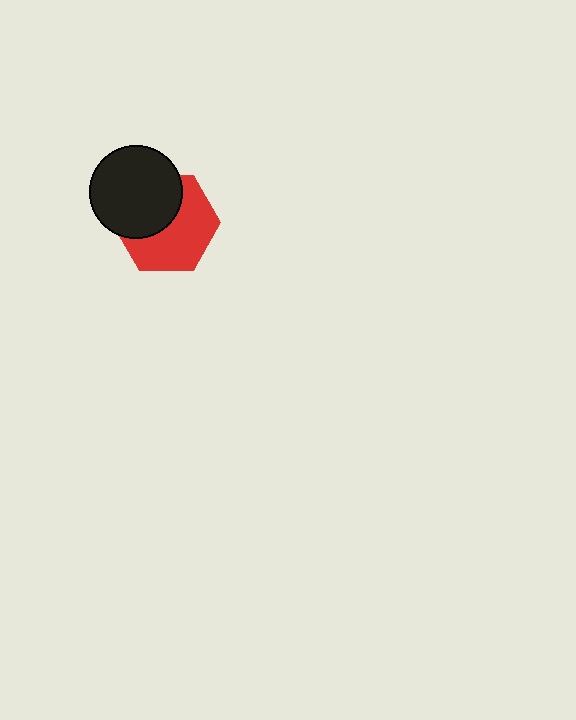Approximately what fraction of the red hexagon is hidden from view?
Roughly 42% of the red hexagon is hidden behind the black circle.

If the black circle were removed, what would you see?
You would see the complete red hexagon.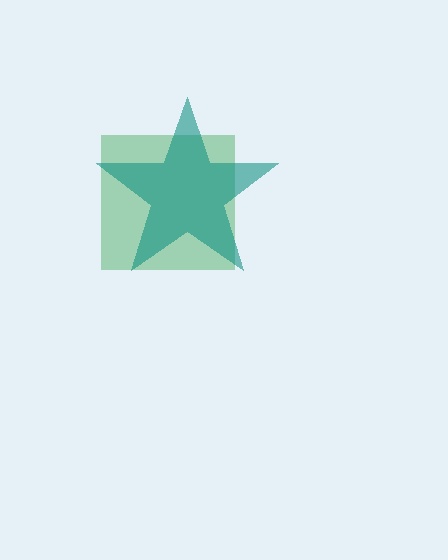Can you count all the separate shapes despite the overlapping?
Yes, there are 2 separate shapes.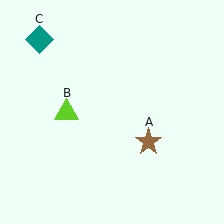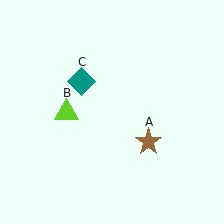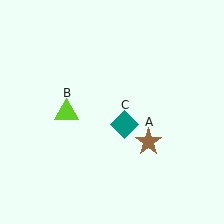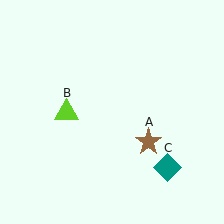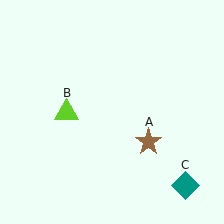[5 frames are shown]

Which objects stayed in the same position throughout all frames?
Brown star (object A) and lime triangle (object B) remained stationary.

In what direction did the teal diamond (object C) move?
The teal diamond (object C) moved down and to the right.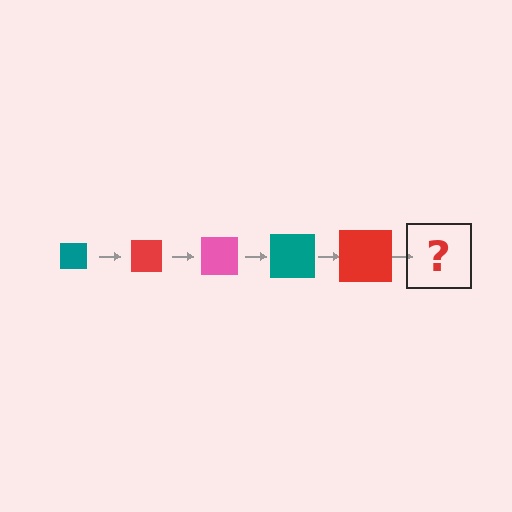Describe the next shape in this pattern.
It should be a pink square, larger than the previous one.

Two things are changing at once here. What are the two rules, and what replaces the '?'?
The two rules are that the square grows larger each step and the color cycles through teal, red, and pink. The '?' should be a pink square, larger than the previous one.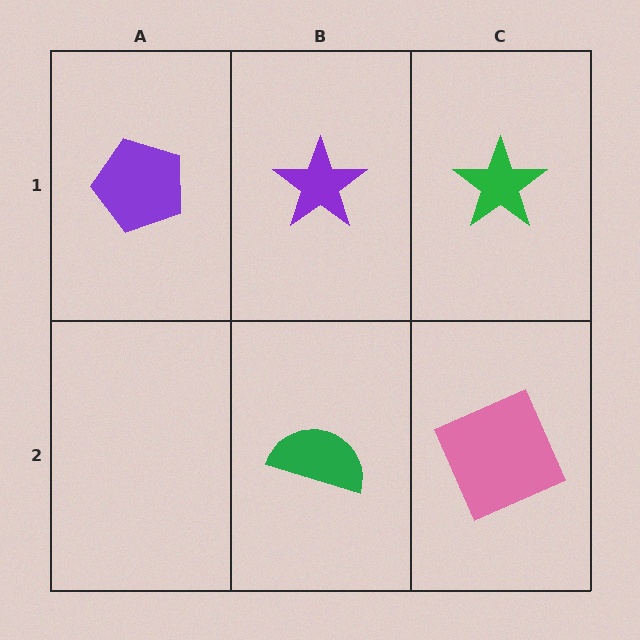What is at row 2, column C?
A pink square.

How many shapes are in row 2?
2 shapes.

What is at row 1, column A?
A purple pentagon.